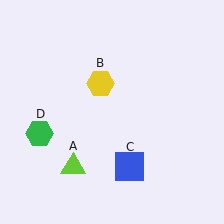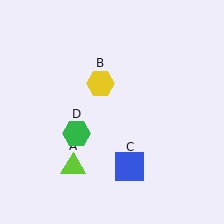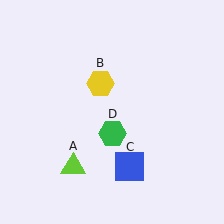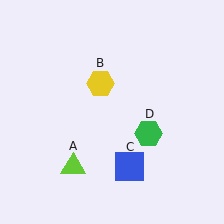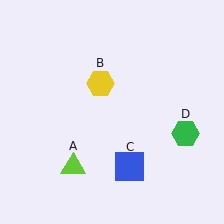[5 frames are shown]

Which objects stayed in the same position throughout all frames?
Lime triangle (object A) and yellow hexagon (object B) and blue square (object C) remained stationary.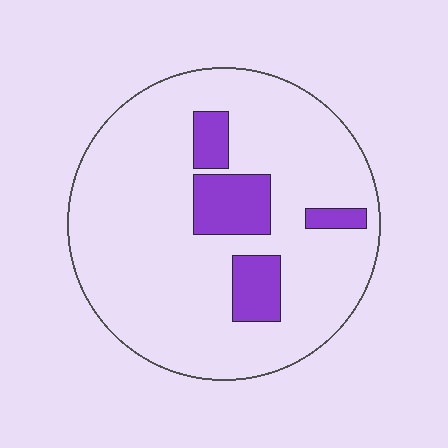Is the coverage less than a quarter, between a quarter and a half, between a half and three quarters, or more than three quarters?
Less than a quarter.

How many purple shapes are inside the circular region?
4.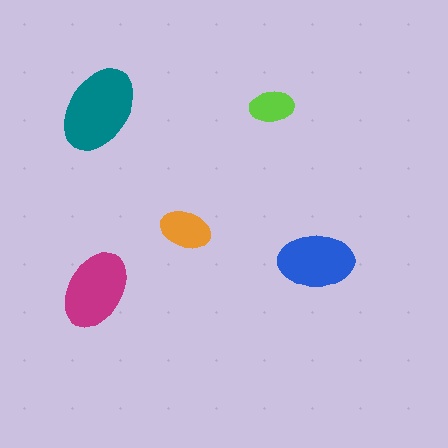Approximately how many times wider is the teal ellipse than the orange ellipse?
About 1.5 times wider.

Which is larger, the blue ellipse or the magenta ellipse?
The magenta one.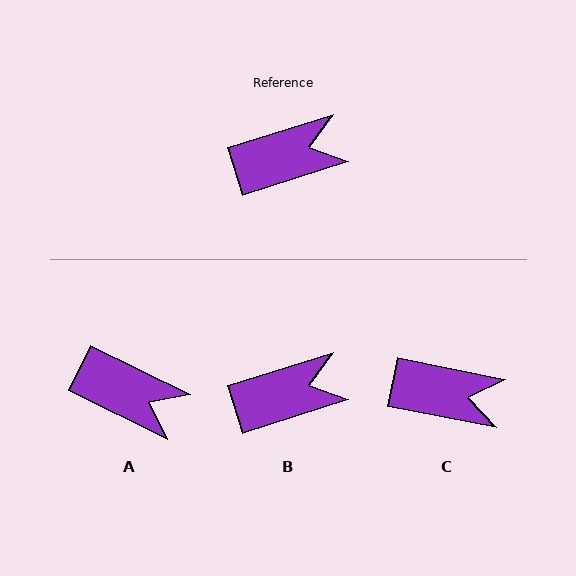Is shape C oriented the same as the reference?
No, it is off by about 29 degrees.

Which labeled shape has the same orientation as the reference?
B.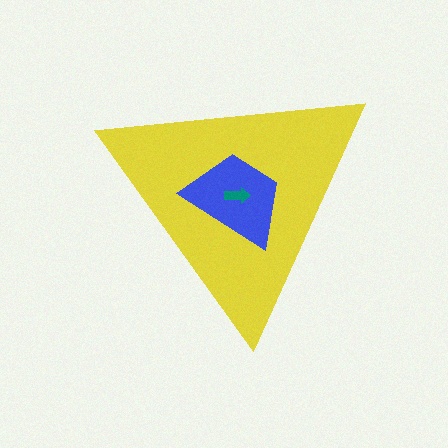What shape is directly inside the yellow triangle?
The blue trapezoid.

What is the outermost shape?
The yellow triangle.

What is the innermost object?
The teal arrow.